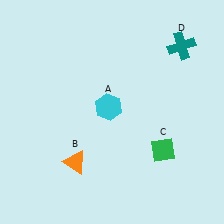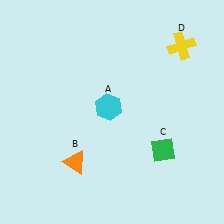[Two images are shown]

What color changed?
The cross (D) changed from teal in Image 1 to yellow in Image 2.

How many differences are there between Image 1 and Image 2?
There is 1 difference between the two images.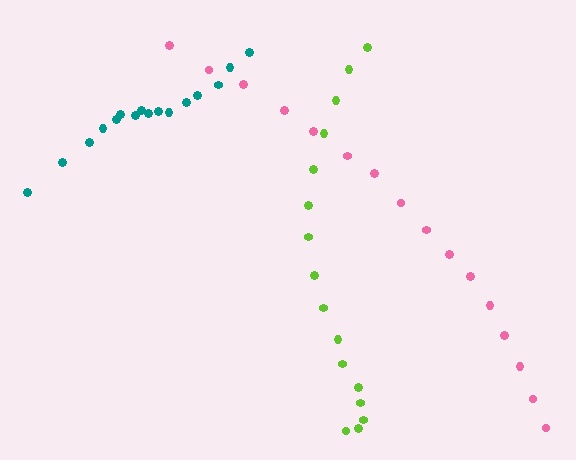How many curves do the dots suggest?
There are 3 distinct paths.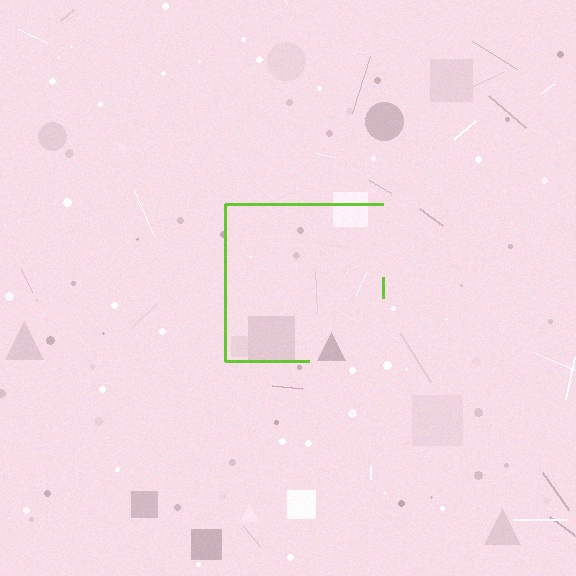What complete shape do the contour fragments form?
The contour fragments form a square.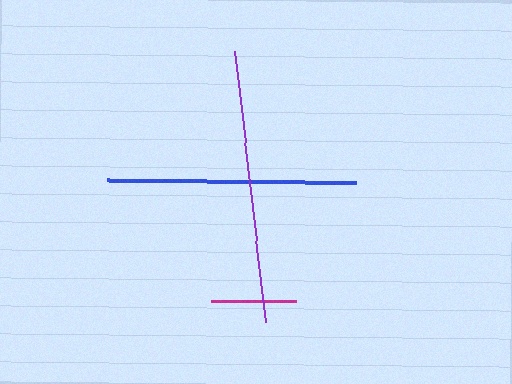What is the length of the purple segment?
The purple segment is approximately 273 pixels long.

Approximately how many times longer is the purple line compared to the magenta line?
The purple line is approximately 3.2 times the length of the magenta line.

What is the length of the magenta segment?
The magenta segment is approximately 86 pixels long.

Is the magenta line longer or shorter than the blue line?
The blue line is longer than the magenta line.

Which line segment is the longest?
The purple line is the longest at approximately 273 pixels.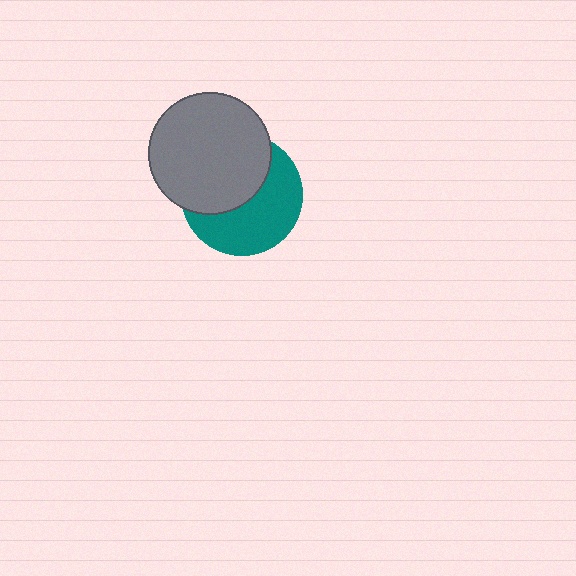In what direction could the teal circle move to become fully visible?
The teal circle could move toward the lower-right. That would shift it out from behind the gray circle entirely.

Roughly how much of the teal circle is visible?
About half of it is visible (roughly 52%).